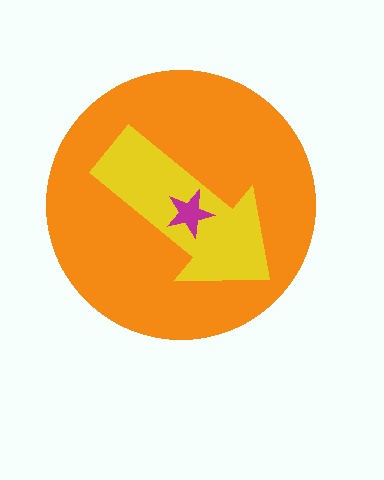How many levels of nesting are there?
3.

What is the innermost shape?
The magenta star.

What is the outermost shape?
The orange circle.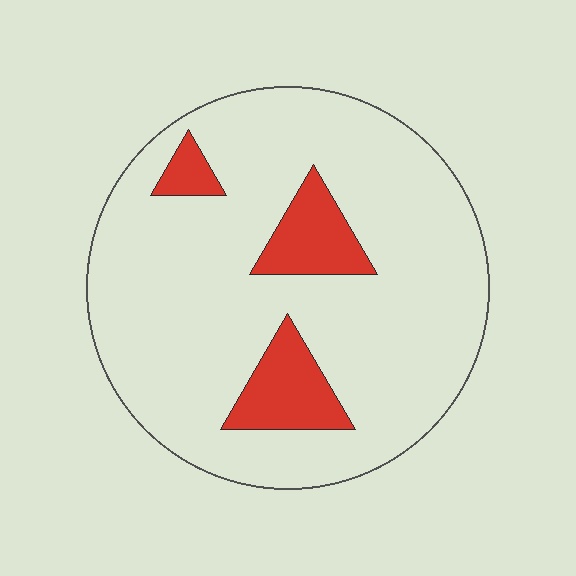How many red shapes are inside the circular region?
3.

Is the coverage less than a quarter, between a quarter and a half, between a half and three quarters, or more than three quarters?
Less than a quarter.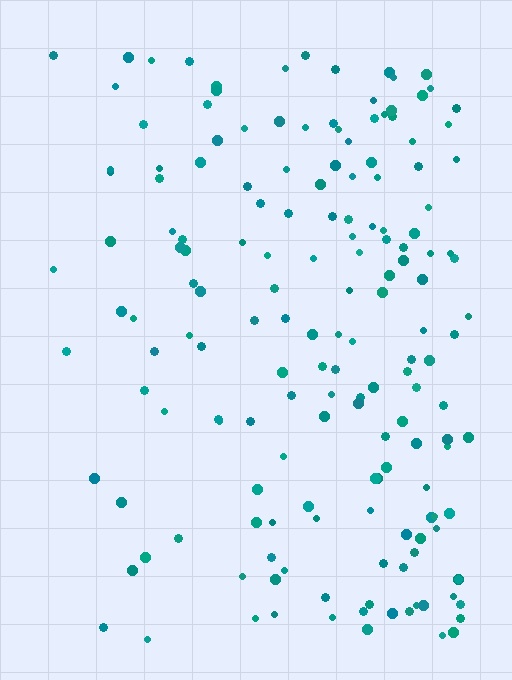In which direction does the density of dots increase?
From left to right, with the right side densest.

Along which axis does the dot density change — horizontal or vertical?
Horizontal.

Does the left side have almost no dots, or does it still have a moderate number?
Still a moderate number, just noticeably fewer than the right.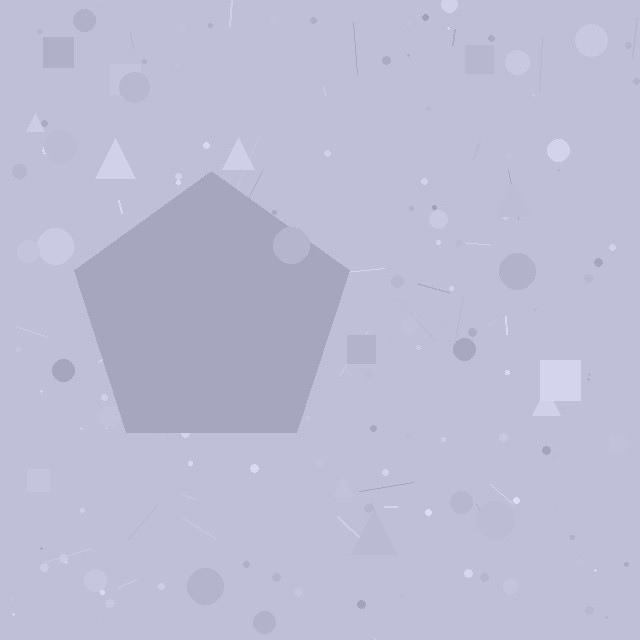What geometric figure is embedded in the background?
A pentagon is embedded in the background.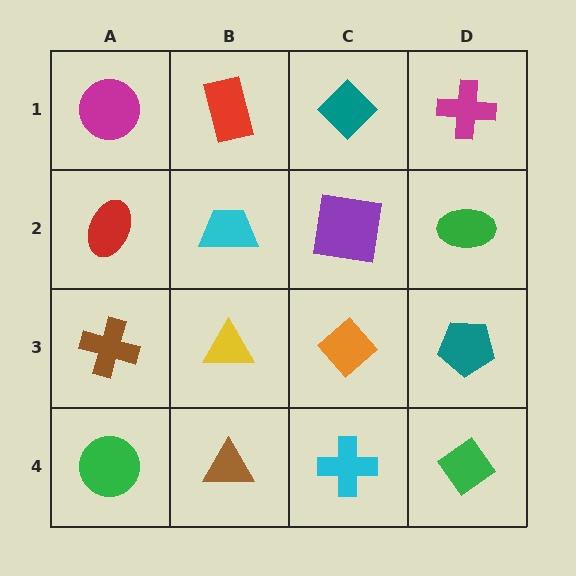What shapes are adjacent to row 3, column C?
A purple square (row 2, column C), a cyan cross (row 4, column C), a yellow triangle (row 3, column B), a teal pentagon (row 3, column D).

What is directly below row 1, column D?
A green ellipse.